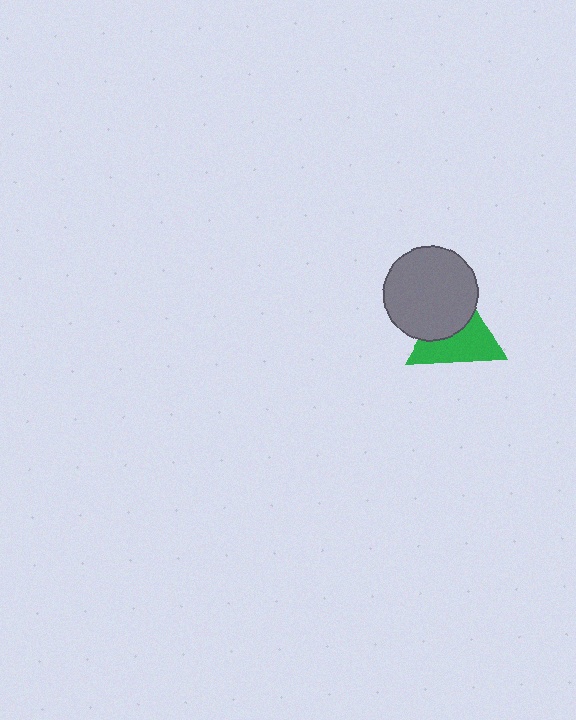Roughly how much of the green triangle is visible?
About half of it is visible (roughly 57%).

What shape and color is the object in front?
The object in front is a gray circle.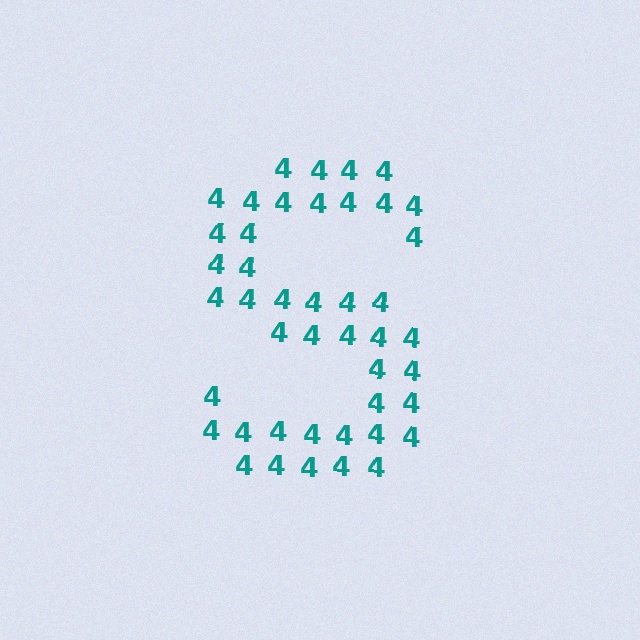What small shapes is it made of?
It is made of small digit 4's.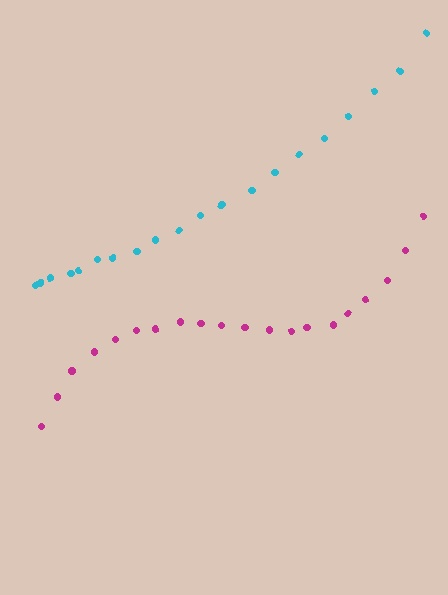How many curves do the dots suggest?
There are 2 distinct paths.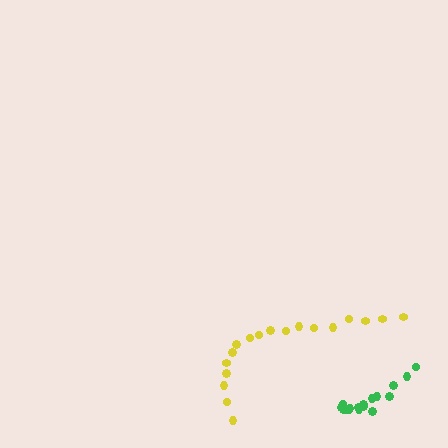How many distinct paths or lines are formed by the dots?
There are 2 distinct paths.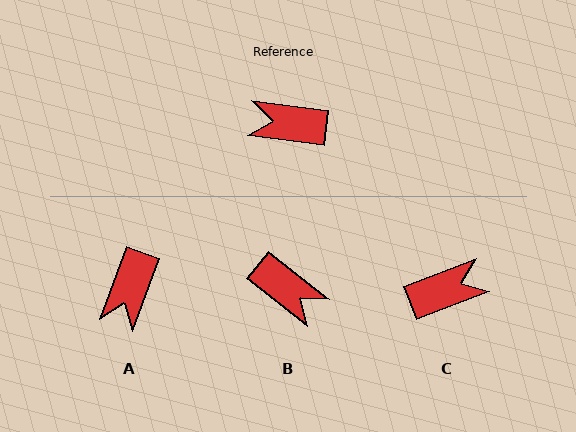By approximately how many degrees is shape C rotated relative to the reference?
Approximately 152 degrees clockwise.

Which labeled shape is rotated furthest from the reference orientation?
C, about 152 degrees away.